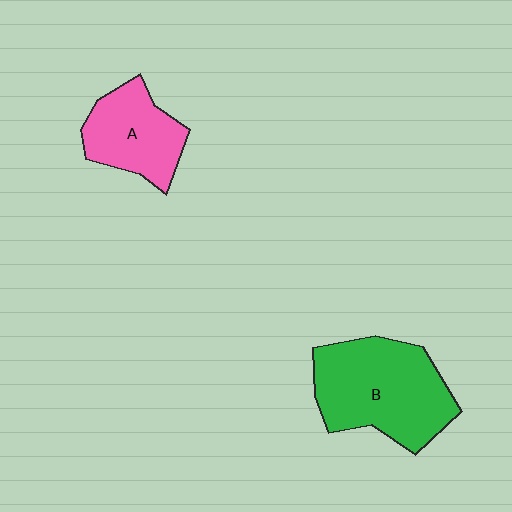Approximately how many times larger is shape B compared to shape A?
Approximately 1.6 times.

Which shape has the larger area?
Shape B (green).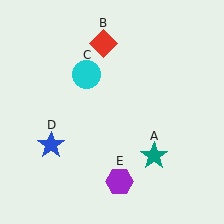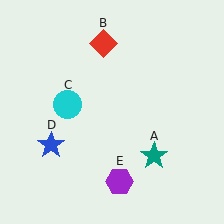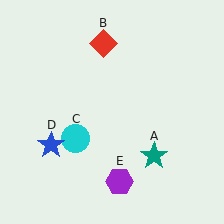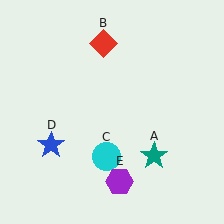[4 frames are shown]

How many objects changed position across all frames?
1 object changed position: cyan circle (object C).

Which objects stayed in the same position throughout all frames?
Teal star (object A) and red diamond (object B) and blue star (object D) and purple hexagon (object E) remained stationary.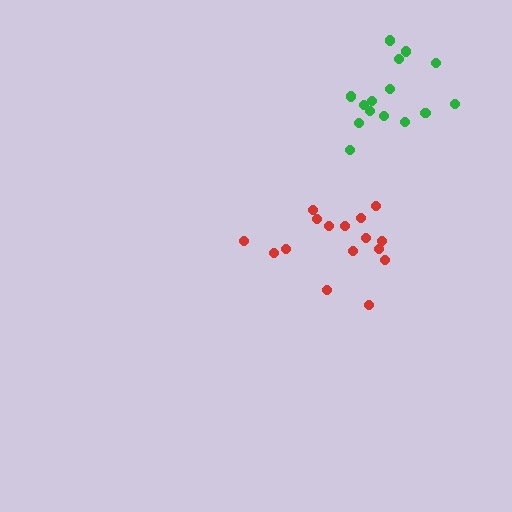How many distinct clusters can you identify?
There are 2 distinct clusters.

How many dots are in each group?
Group 1: 16 dots, Group 2: 15 dots (31 total).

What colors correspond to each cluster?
The clusters are colored: red, green.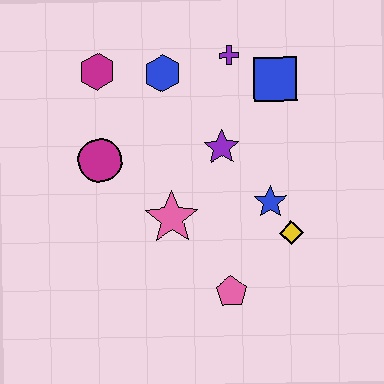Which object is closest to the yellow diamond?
The blue star is closest to the yellow diamond.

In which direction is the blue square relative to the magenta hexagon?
The blue square is to the right of the magenta hexagon.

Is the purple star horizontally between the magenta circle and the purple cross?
Yes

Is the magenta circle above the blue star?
Yes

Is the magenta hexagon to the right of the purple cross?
No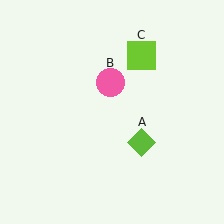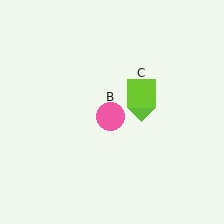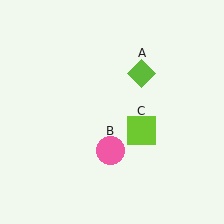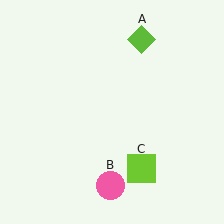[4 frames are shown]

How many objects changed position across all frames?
3 objects changed position: lime diamond (object A), pink circle (object B), lime square (object C).